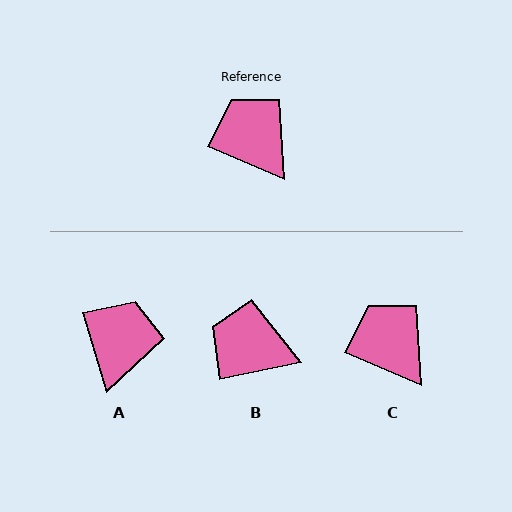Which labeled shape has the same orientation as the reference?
C.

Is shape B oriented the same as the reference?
No, it is off by about 35 degrees.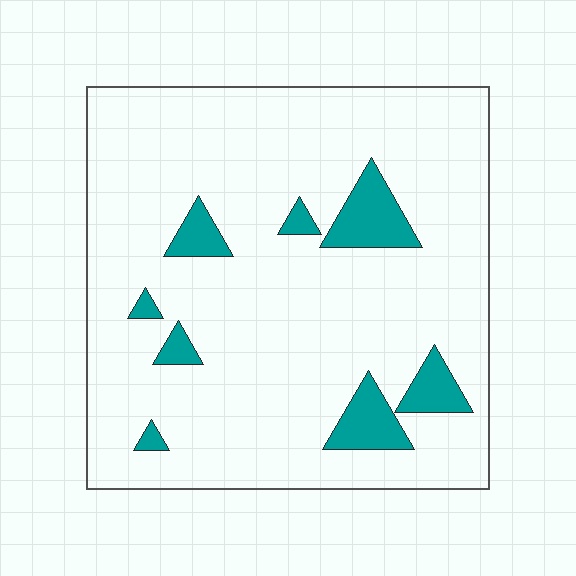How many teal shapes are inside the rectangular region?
8.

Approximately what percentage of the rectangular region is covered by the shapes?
Approximately 10%.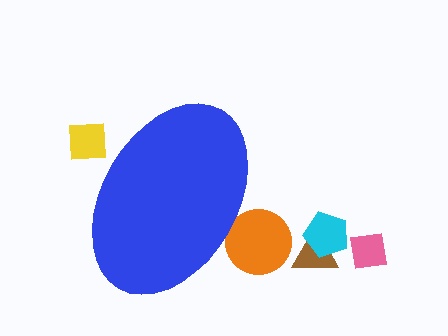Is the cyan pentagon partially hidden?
No, the cyan pentagon is fully visible.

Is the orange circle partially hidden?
Yes, the orange circle is partially hidden behind the blue ellipse.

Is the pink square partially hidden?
No, the pink square is fully visible.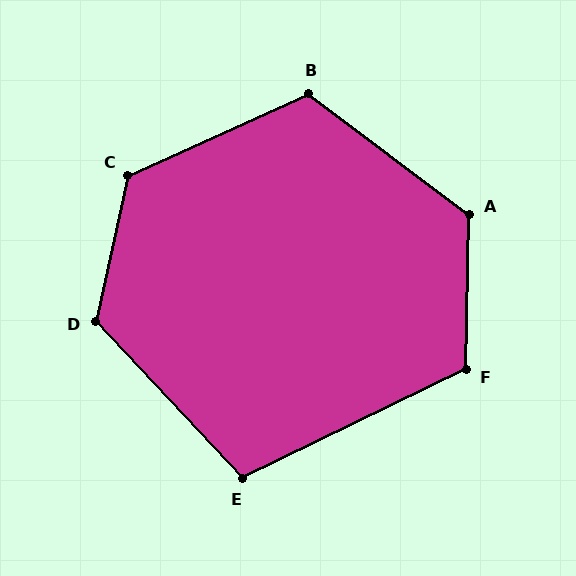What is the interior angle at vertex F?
Approximately 117 degrees (obtuse).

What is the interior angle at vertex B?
Approximately 119 degrees (obtuse).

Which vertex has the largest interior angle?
C, at approximately 127 degrees.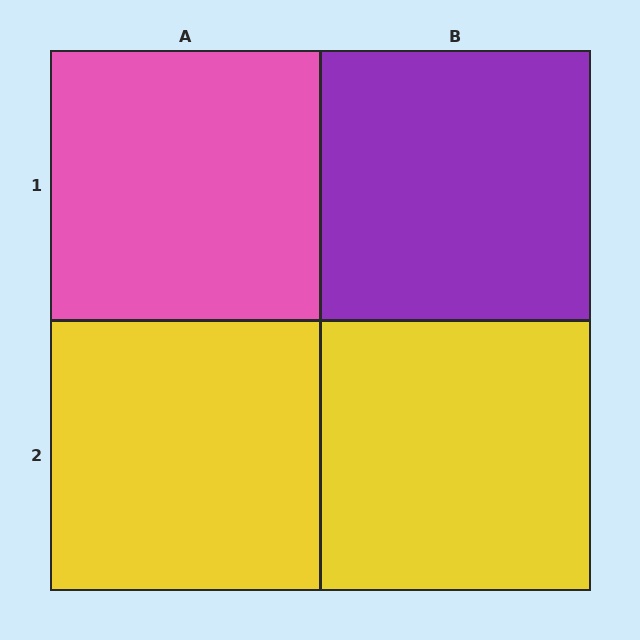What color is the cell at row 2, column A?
Yellow.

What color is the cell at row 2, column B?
Yellow.